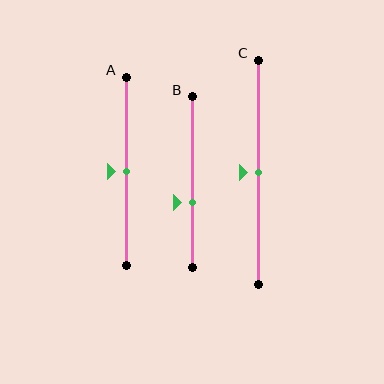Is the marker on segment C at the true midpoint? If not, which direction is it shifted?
Yes, the marker on segment C is at the true midpoint.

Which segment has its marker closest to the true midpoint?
Segment A has its marker closest to the true midpoint.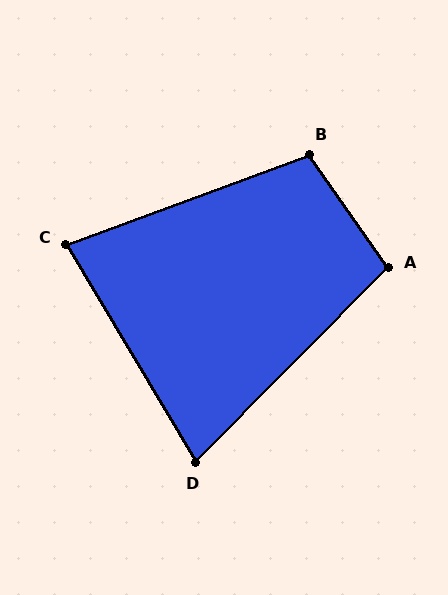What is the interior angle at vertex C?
Approximately 79 degrees (acute).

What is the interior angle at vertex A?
Approximately 101 degrees (obtuse).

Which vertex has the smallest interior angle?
D, at approximately 76 degrees.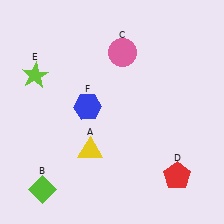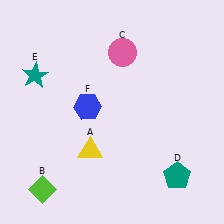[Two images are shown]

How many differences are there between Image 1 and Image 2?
There are 2 differences between the two images.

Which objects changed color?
D changed from red to teal. E changed from lime to teal.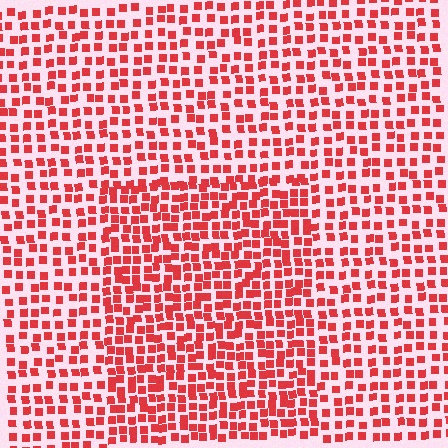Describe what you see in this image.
The image contains small red elements arranged at two different densities. A rectangle-shaped region is visible where the elements are more densely packed than the surrounding area.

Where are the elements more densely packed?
The elements are more densely packed inside the rectangle boundary.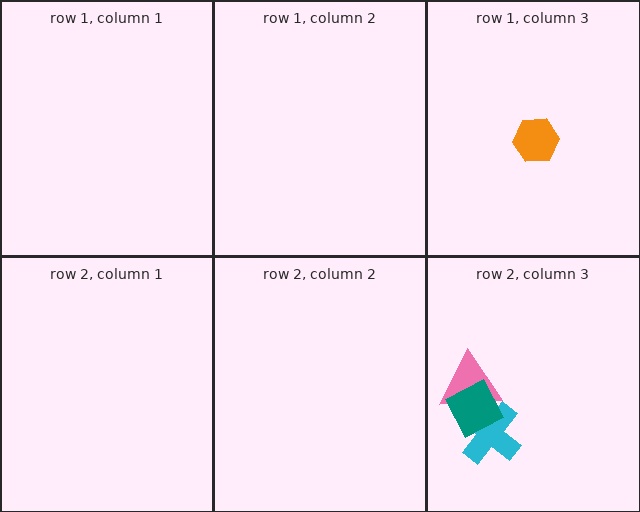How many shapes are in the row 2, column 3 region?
3.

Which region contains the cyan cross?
The row 2, column 3 region.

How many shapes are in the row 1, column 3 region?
1.